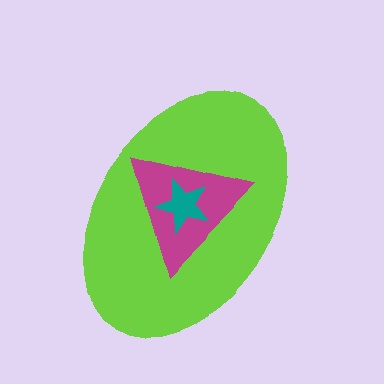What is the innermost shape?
The teal star.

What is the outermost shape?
The lime ellipse.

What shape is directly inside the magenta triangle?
The teal star.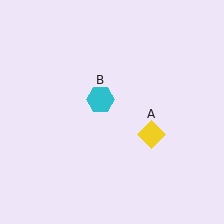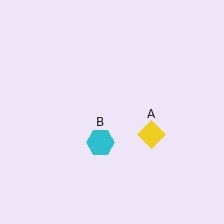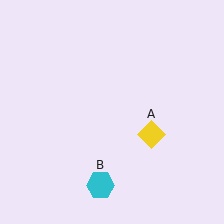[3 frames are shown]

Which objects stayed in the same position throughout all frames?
Yellow diamond (object A) remained stationary.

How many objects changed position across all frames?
1 object changed position: cyan hexagon (object B).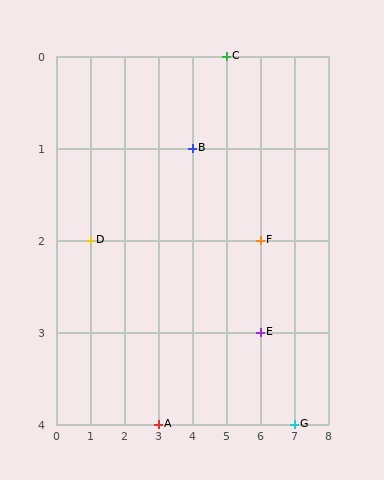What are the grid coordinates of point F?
Point F is at grid coordinates (6, 2).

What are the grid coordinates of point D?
Point D is at grid coordinates (1, 2).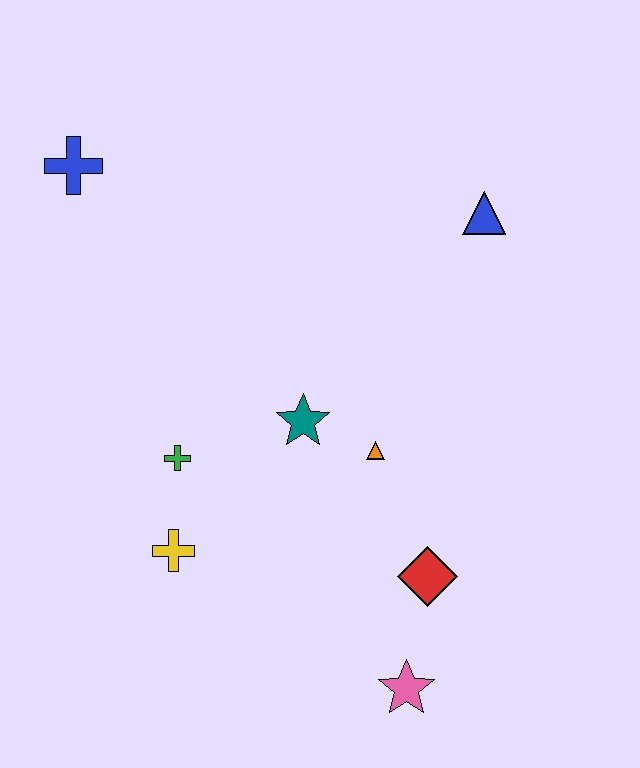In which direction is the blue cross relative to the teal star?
The blue cross is above the teal star.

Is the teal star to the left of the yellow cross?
No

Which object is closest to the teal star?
The orange triangle is closest to the teal star.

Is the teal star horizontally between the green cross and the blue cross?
No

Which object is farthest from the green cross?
The blue triangle is farthest from the green cross.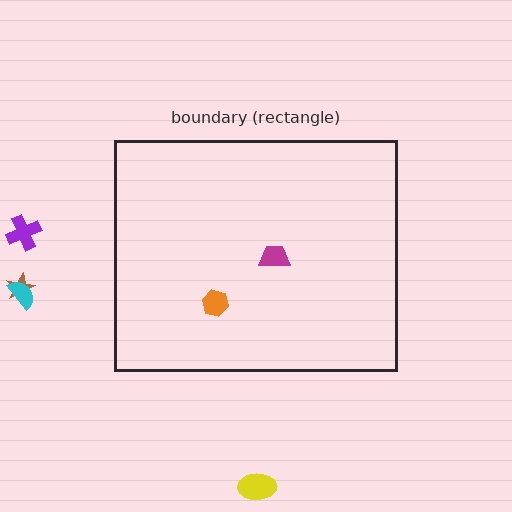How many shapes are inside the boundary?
2 inside, 4 outside.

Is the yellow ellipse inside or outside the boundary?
Outside.